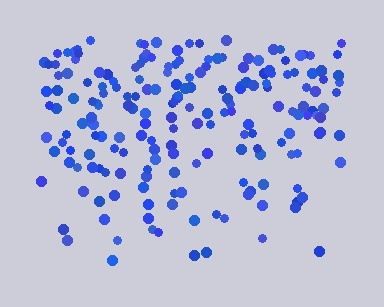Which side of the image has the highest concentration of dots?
The top.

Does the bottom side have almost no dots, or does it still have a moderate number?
Still a moderate number, just noticeably fewer than the top.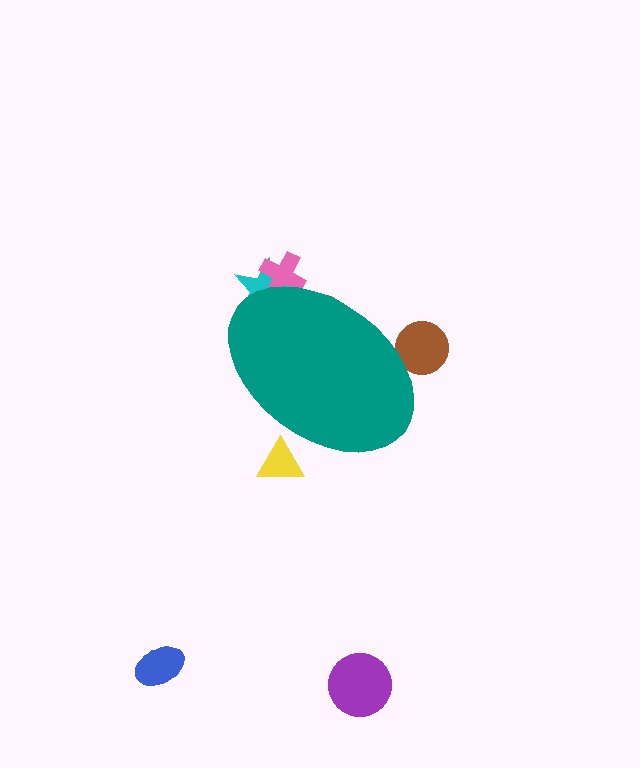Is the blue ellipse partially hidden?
No, the blue ellipse is fully visible.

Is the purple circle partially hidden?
No, the purple circle is fully visible.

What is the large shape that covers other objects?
A teal ellipse.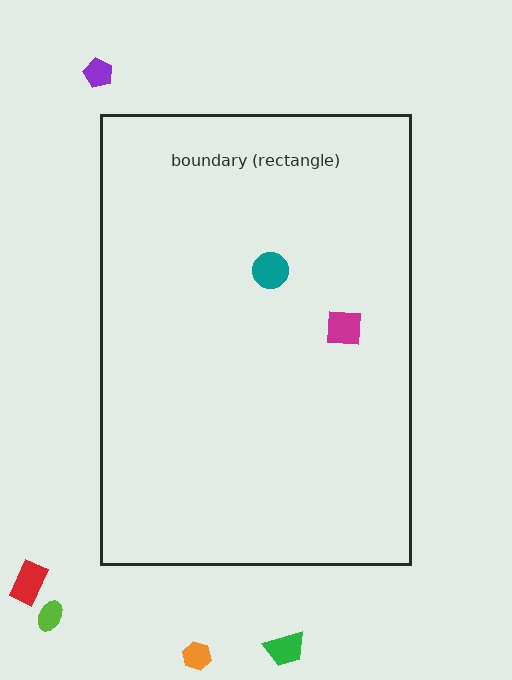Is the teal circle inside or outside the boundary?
Inside.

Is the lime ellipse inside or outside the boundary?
Outside.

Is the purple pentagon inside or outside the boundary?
Outside.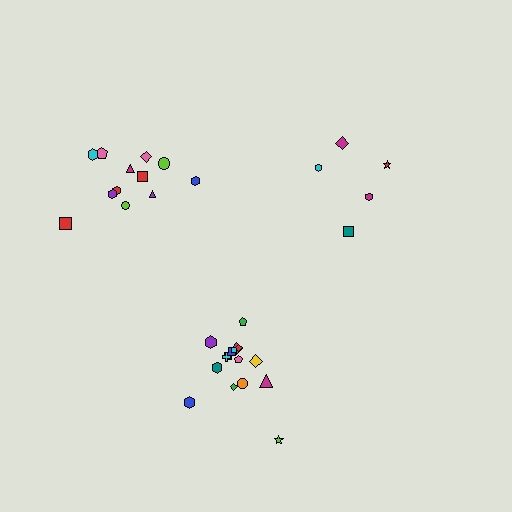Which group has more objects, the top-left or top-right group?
The top-left group.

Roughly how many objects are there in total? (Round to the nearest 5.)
Roughly 30 objects in total.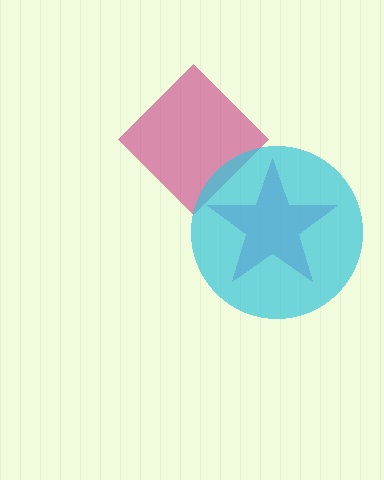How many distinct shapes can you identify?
There are 3 distinct shapes: a magenta diamond, a purple star, a cyan circle.